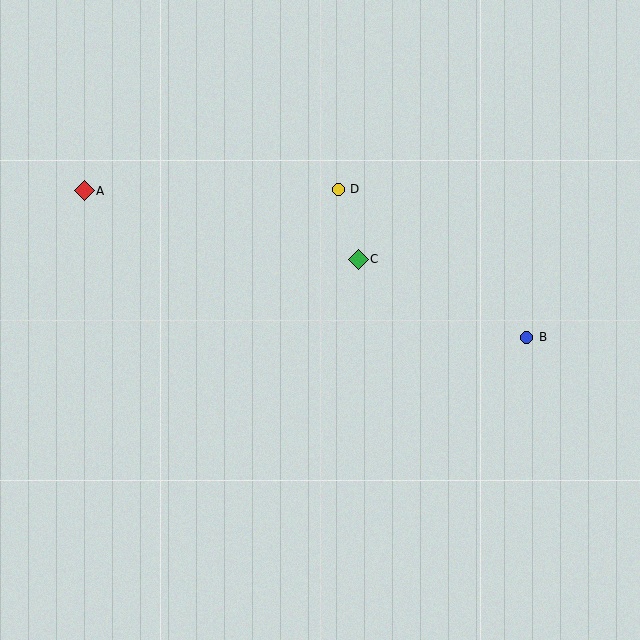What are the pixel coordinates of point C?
Point C is at (358, 259).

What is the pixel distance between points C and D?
The distance between C and D is 73 pixels.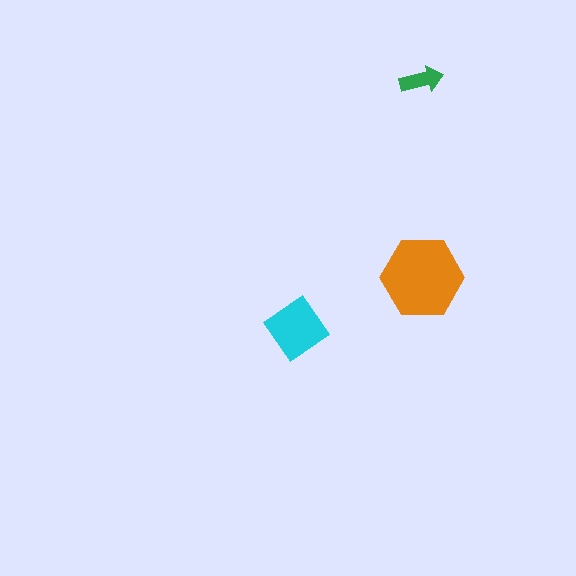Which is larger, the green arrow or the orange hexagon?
The orange hexagon.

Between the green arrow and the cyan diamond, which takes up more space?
The cyan diamond.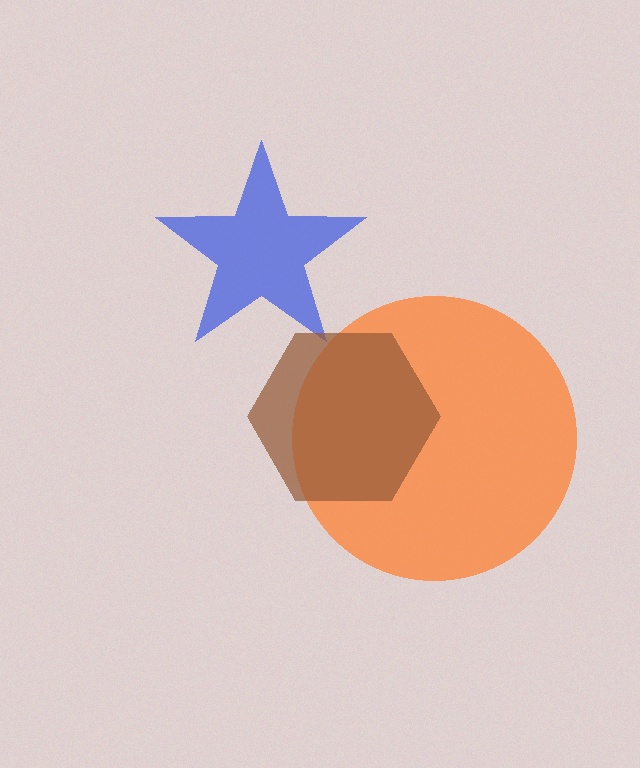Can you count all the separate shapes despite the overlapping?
Yes, there are 3 separate shapes.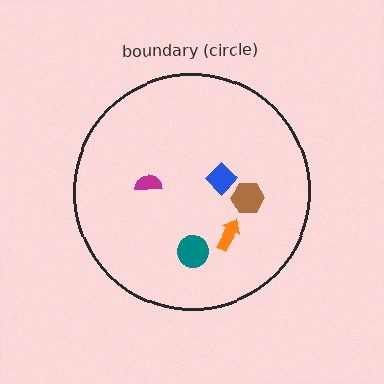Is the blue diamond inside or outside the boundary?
Inside.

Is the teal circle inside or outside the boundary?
Inside.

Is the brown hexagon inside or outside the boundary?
Inside.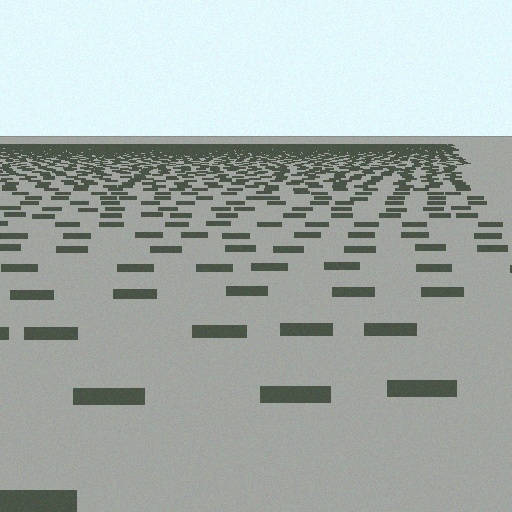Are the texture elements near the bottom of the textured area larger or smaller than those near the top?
Larger. Near the bottom, elements are closer to the viewer and appear at a bigger on-screen size.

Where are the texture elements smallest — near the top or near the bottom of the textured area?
Near the top.